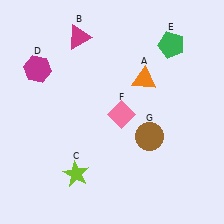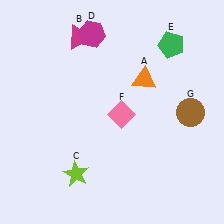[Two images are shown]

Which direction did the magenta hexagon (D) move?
The magenta hexagon (D) moved right.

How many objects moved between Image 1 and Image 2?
2 objects moved between the two images.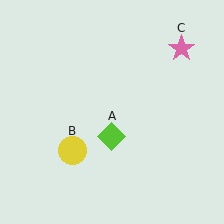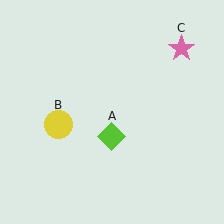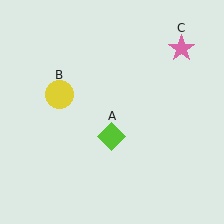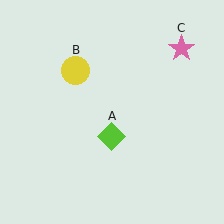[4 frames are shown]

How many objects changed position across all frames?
1 object changed position: yellow circle (object B).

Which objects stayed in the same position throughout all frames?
Lime diamond (object A) and pink star (object C) remained stationary.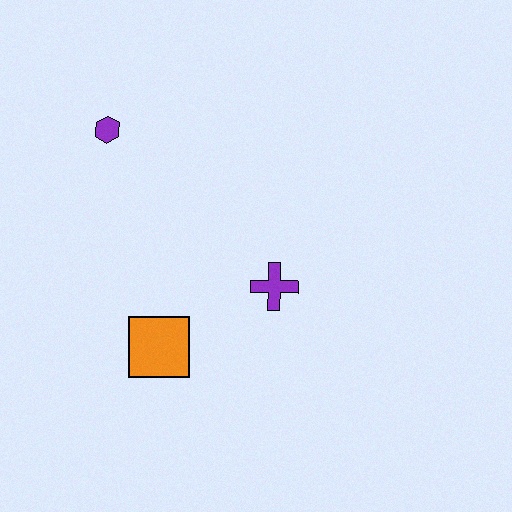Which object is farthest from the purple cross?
The purple hexagon is farthest from the purple cross.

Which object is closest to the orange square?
The purple cross is closest to the orange square.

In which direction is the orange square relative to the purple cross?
The orange square is to the left of the purple cross.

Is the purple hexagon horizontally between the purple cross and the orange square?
No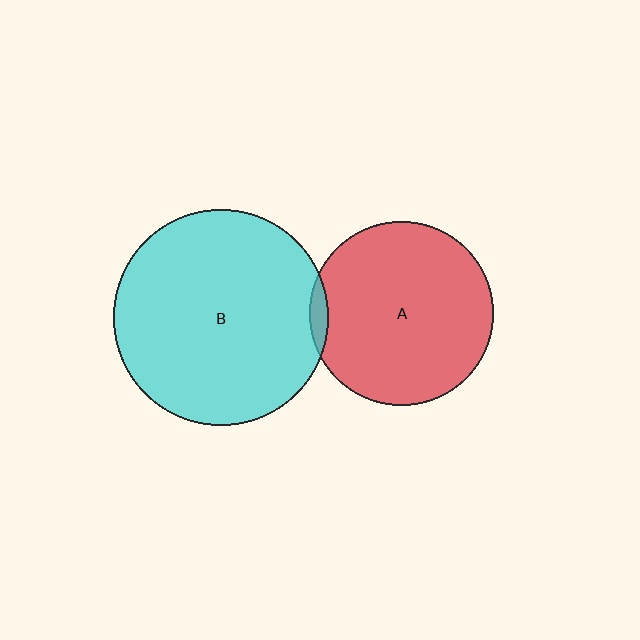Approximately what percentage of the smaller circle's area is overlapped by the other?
Approximately 5%.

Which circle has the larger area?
Circle B (cyan).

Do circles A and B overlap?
Yes.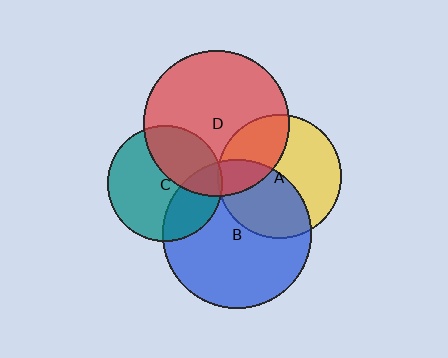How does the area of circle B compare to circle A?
Approximately 1.4 times.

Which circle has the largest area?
Circle B (blue).